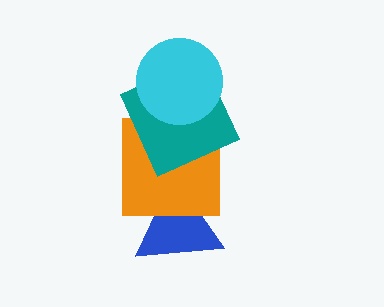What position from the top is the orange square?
The orange square is 3rd from the top.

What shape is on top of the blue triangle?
The orange square is on top of the blue triangle.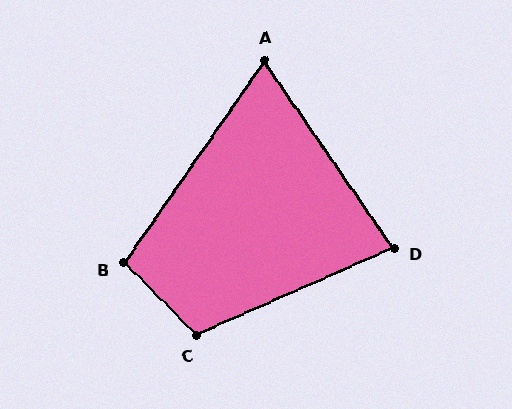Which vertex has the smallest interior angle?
A, at approximately 69 degrees.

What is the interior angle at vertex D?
Approximately 79 degrees (acute).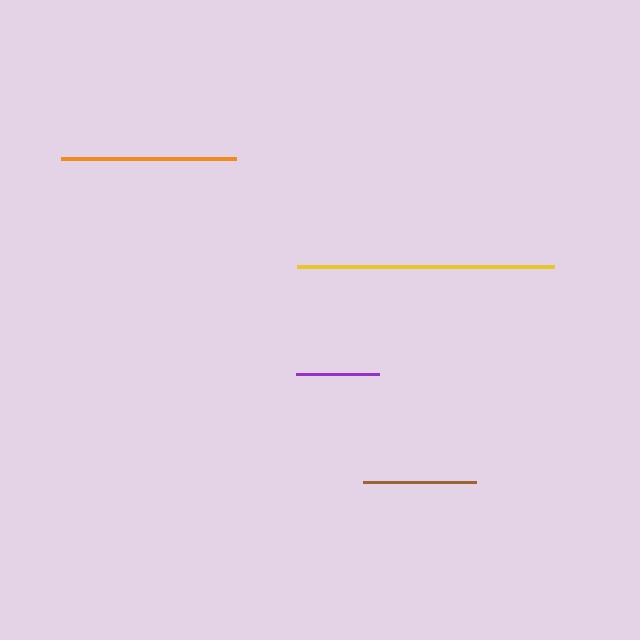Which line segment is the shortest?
The purple line is the shortest at approximately 82 pixels.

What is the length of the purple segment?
The purple segment is approximately 82 pixels long.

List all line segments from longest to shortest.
From longest to shortest: yellow, orange, brown, purple.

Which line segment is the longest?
The yellow line is the longest at approximately 258 pixels.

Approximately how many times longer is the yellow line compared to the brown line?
The yellow line is approximately 2.3 times the length of the brown line.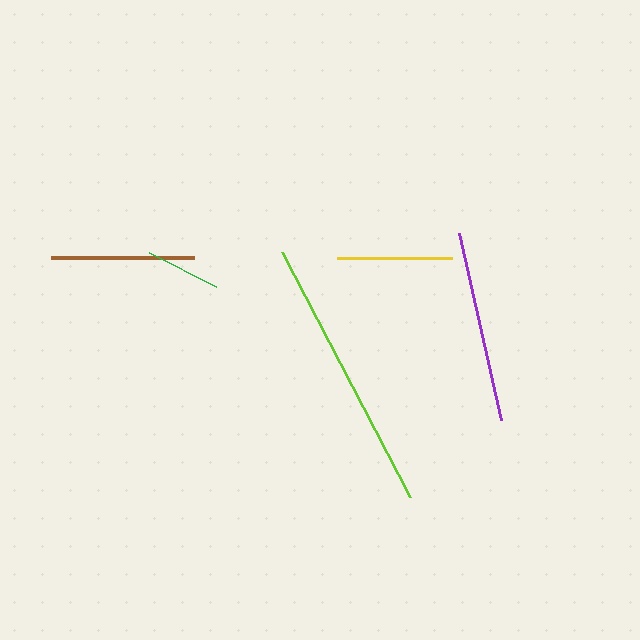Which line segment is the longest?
The lime line is the longest at approximately 276 pixels.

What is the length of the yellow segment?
The yellow segment is approximately 115 pixels long.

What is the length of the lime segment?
The lime segment is approximately 276 pixels long.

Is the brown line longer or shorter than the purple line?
The purple line is longer than the brown line.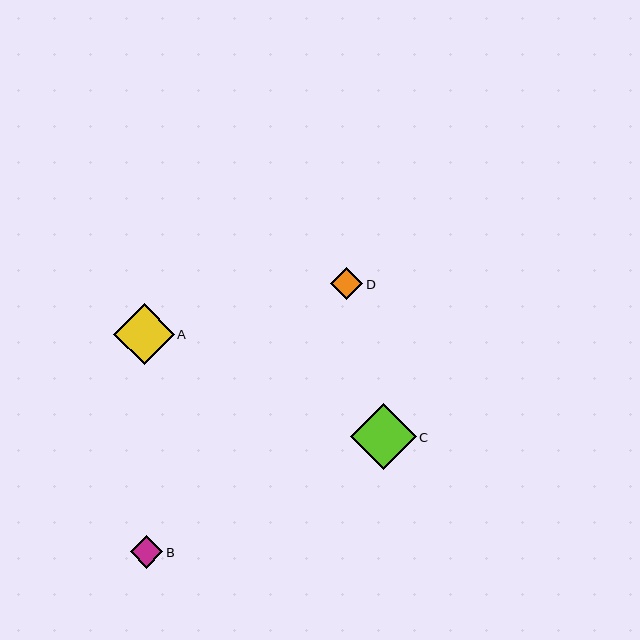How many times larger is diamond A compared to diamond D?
Diamond A is approximately 1.9 times the size of diamond D.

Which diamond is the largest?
Diamond C is the largest with a size of approximately 66 pixels.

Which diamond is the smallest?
Diamond D is the smallest with a size of approximately 32 pixels.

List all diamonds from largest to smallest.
From largest to smallest: C, A, B, D.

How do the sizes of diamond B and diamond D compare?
Diamond B and diamond D are approximately the same size.